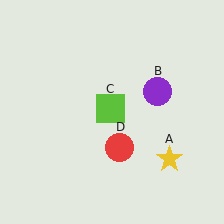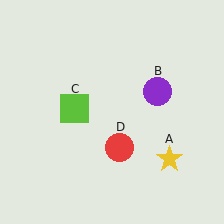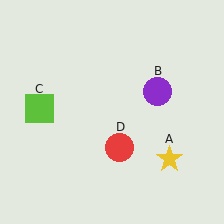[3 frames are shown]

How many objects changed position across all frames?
1 object changed position: lime square (object C).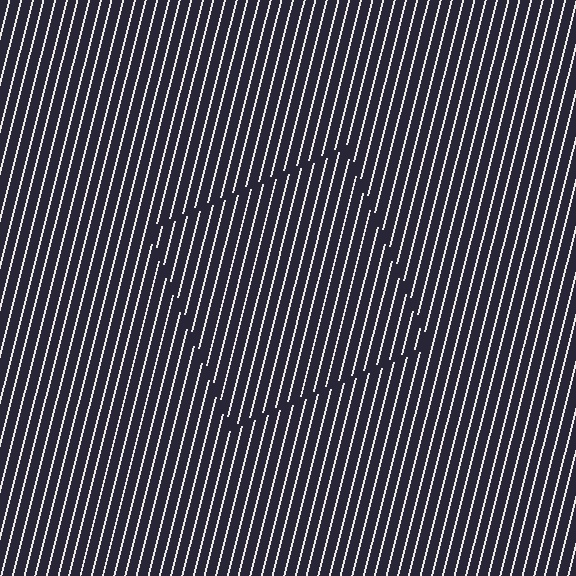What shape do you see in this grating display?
An illusory square. The interior of the shape contains the same grating, shifted by half a period — the contour is defined by the phase discontinuity where line-ends from the inner and outer gratings abut.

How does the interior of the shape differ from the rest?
The interior of the shape contains the same grating, shifted by half a period — the contour is defined by the phase discontinuity where line-ends from the inner and outer gratings abut.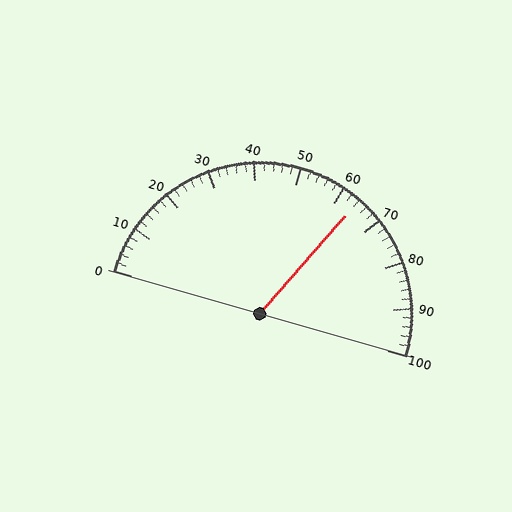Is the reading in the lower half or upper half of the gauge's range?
The reading is in the upper half of the range (0 to 100).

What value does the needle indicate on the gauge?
The needle indicates approximately 64.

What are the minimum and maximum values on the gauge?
The gauge ranges from 0 to 100.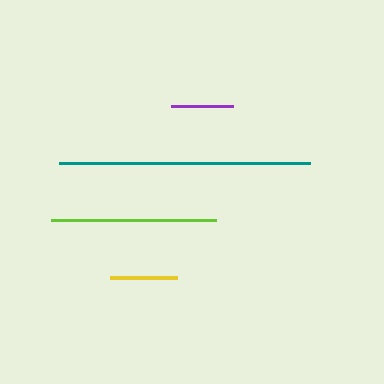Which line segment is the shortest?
The purple line is the shortest at approximately 61 pixels.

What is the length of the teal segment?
The teal segment is approximately 251 pixels long.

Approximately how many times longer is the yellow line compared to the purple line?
The yellow line is approximately 1.1 times the length of the purple line.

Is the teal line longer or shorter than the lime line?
The teal line is longer than the lime line.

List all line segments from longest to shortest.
From longest to shortest: teal, lime, yellow, purple.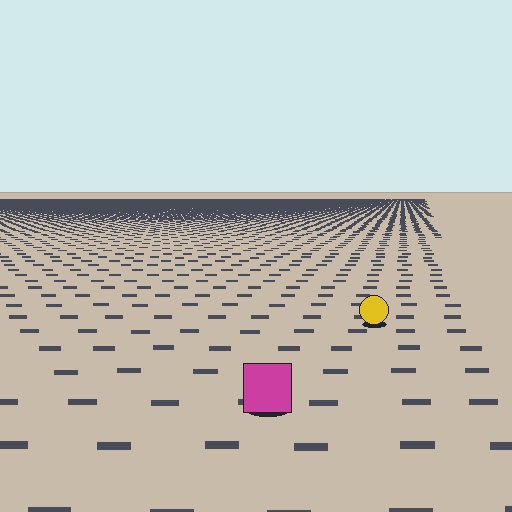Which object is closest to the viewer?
The magenta square is closest. The texture marks near it are larger and more spread out.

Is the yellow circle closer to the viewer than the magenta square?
No. The magenta square is closer — you can tell from the texture gradient: the ground texture is coarser near it.